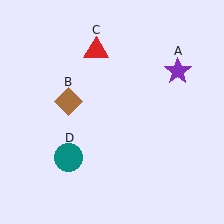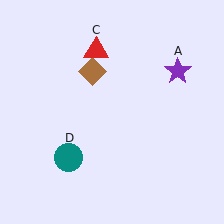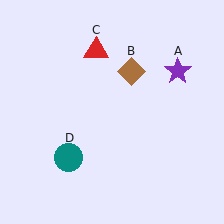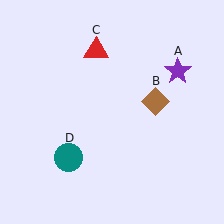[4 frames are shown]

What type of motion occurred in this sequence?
The brown diamond (object B) rotated clockwise around the center of the scene.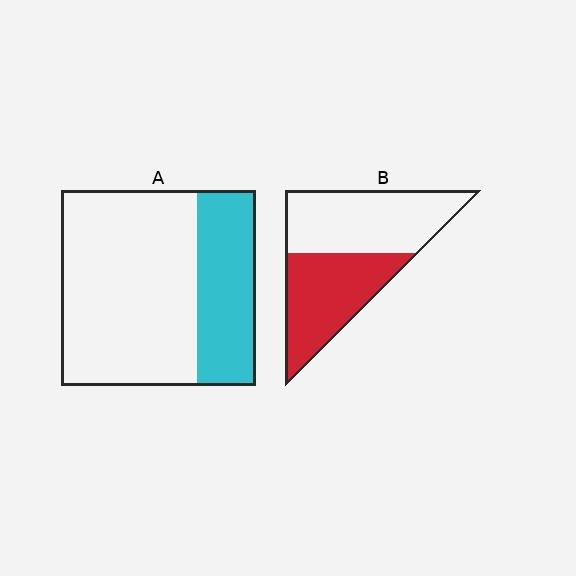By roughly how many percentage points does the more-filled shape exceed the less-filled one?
By roughly 15 percentage points (B over A).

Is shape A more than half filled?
No.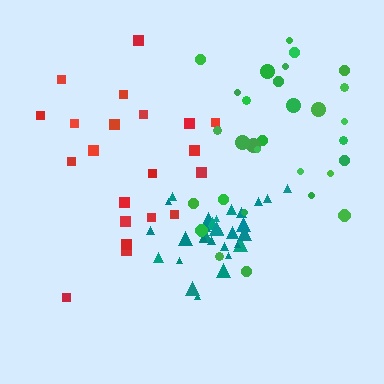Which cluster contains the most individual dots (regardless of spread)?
Teal (32).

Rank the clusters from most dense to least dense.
teal, green, red.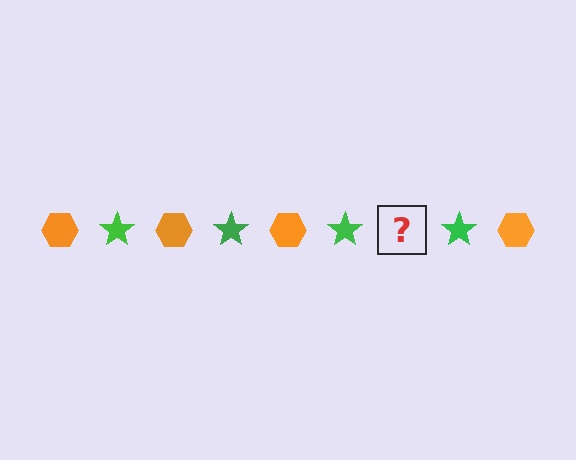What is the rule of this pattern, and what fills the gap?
The rule is that the pattern alternates between orange hexagon and green star. The gap should be filled with an orange hexagon.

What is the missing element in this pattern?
The missing element is an orange hexagon.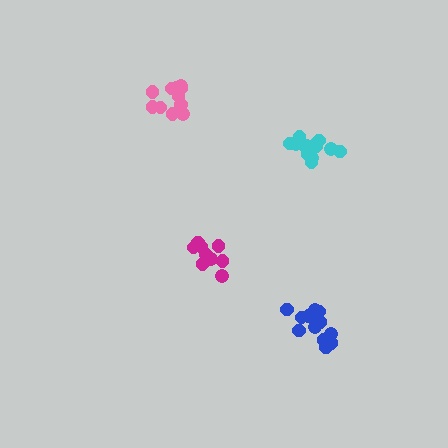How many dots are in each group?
Group 1: 9 dots, Group 2: 12 dots, Group 3: 14 dots, Group 4: 14 dots (49 total).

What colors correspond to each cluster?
The clusters are colored: magenta, pink, cyan, blue.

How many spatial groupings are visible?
There are 4 spatial groupings.